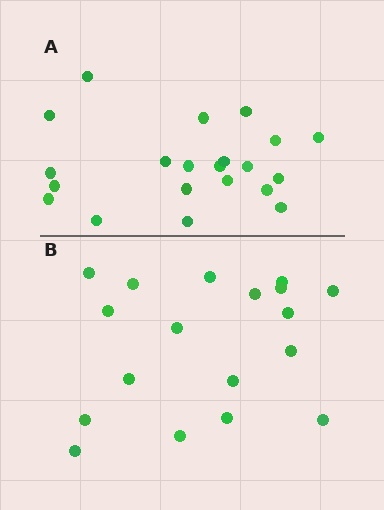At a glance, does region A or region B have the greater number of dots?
Region A (the top region) has more dots.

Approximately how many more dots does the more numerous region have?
Region A has just a few more — roughly 2 or 3 more dots than region B.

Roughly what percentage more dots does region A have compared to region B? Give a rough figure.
About 15% more.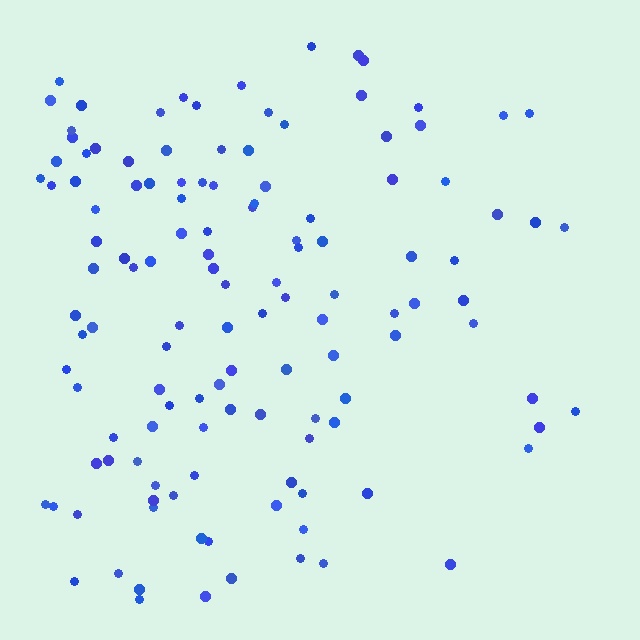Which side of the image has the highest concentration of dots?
The left.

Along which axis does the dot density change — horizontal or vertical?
Horizontal.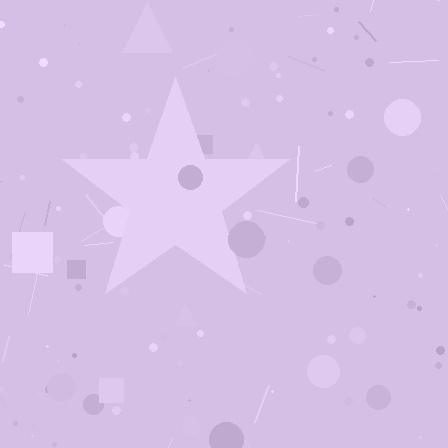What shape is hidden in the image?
A star is hidden in the image.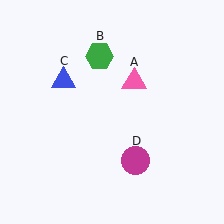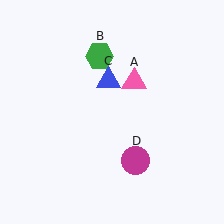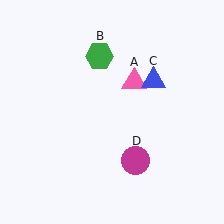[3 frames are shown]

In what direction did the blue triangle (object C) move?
The blue triangle (object C) moved right.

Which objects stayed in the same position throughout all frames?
Pink triangle (object A) and green hexagon (object B) and magenta circle (object D) remained stationary.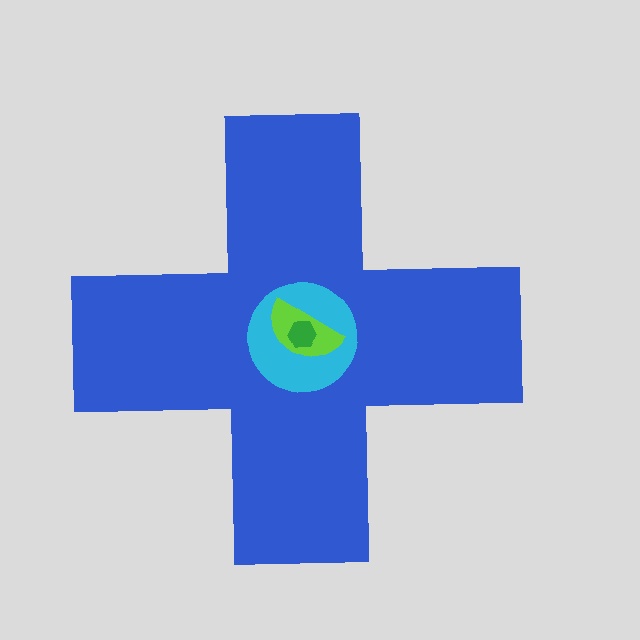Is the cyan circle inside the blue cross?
Yes.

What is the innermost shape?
The green hexagon.